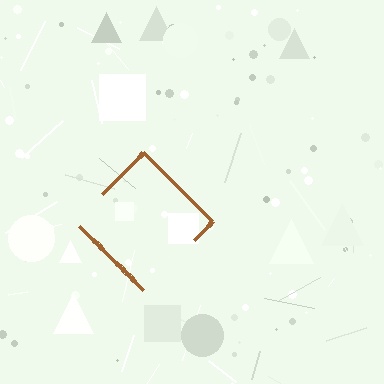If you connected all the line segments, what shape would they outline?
They would outline a diamond.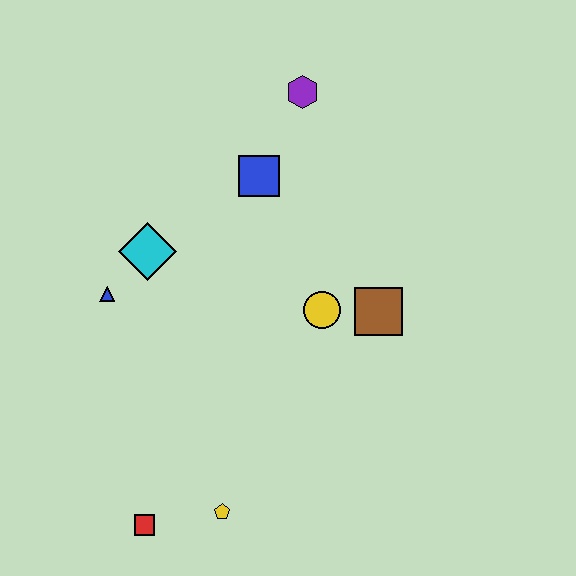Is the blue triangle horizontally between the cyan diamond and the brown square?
No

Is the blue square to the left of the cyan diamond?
No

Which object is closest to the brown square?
The yellow circle is closest to the brown square.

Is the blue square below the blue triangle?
No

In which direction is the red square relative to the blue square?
The red square is below the blue square.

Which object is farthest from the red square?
The purple hexagon is farthest from the red square.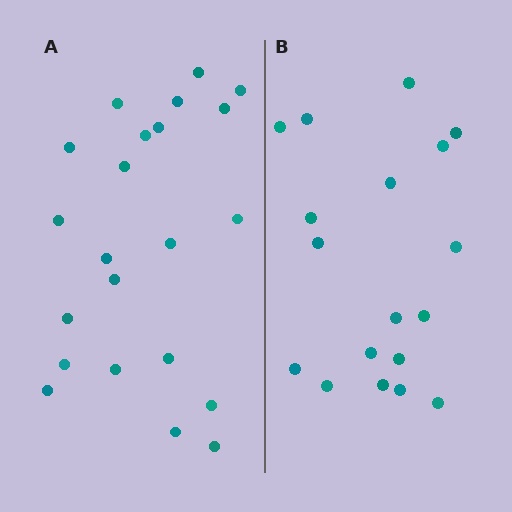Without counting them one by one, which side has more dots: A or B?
Region A (the left region) has more dots.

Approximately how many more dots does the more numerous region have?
Region A has about 4 more dots than region B.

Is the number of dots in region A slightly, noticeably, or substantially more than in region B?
Region A has only slightly more — the two regions are fairly close. The ratio is roughly 1.2 to 1.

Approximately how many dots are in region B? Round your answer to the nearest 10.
About 20 dots. (The exact count is 18, which rounds to 20.)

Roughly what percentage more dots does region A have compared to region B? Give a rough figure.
About 20% more.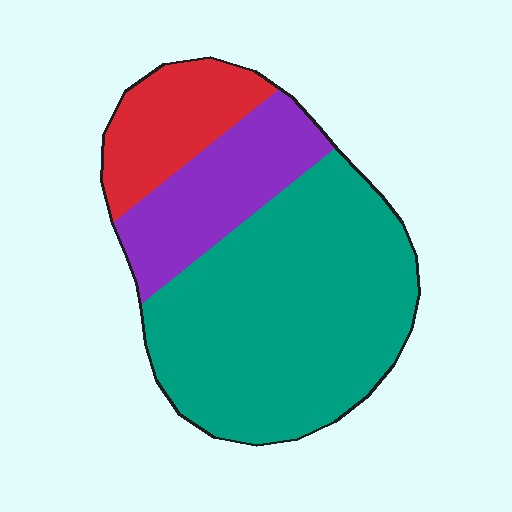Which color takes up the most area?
Teal, at roughly 60%.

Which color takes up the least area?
Red, at roughly 15%.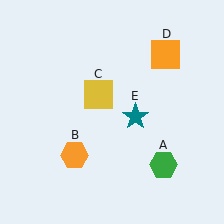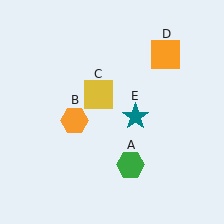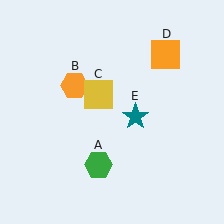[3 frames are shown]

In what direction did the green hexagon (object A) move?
The green hexagon (object A) moved left.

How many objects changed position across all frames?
2 objects changed position: green hexagon (object A), orange hexagon (object B).